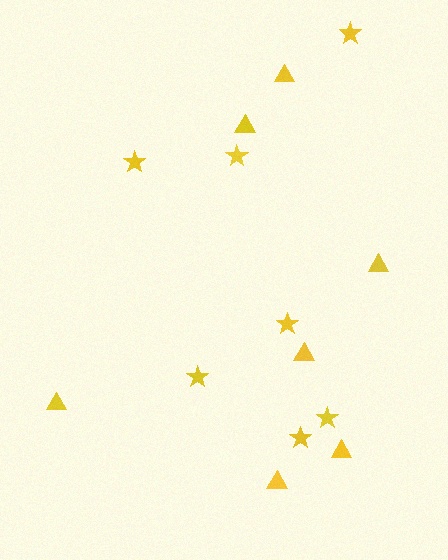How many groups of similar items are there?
There are 2 groups: one group of stars (7) and one group of triangles (7).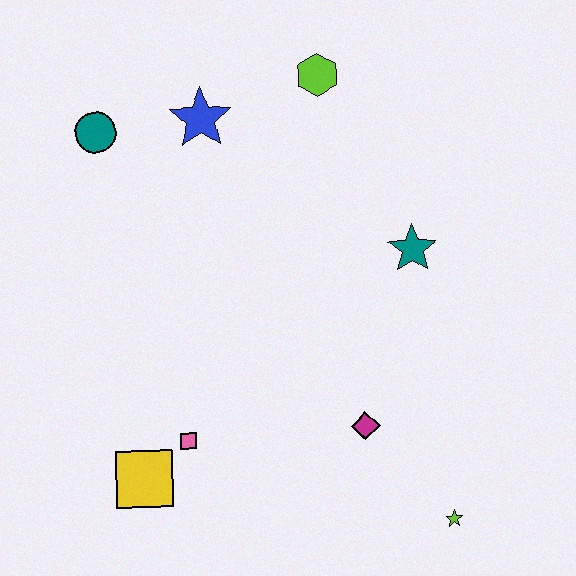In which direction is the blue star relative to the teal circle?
The blue star is to the right of the teal circle.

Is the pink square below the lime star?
No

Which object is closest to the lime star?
The magenta diamond is closest to the lime star.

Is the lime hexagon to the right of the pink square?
Yes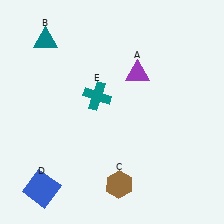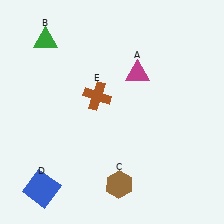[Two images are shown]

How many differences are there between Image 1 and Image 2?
There are 3 differences between the two images.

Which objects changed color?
A changed from purple to magenta. B changed from teal to green. E changed from teal to brown.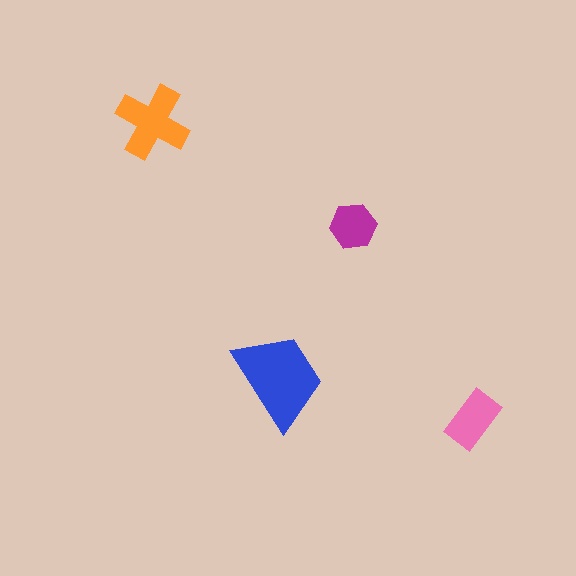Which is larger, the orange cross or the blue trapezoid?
The blue trapezoid.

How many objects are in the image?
There are 4 objects in the image.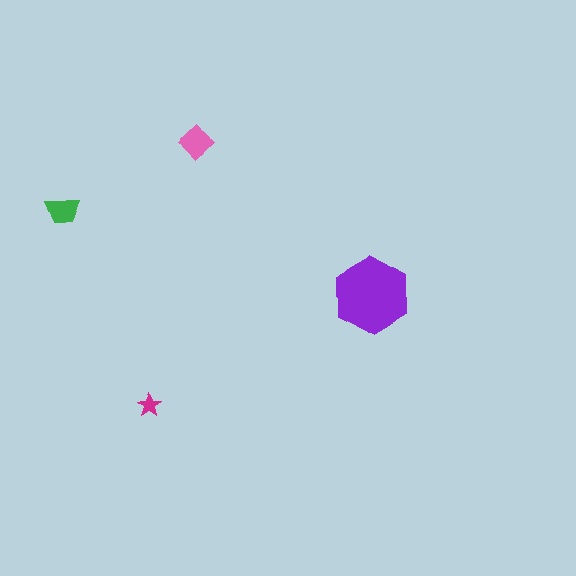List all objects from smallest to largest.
The magenta star, the green trapezoid, the pink diamond, the purple hexagon.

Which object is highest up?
The pink diamond is topmost.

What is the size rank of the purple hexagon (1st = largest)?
1st.